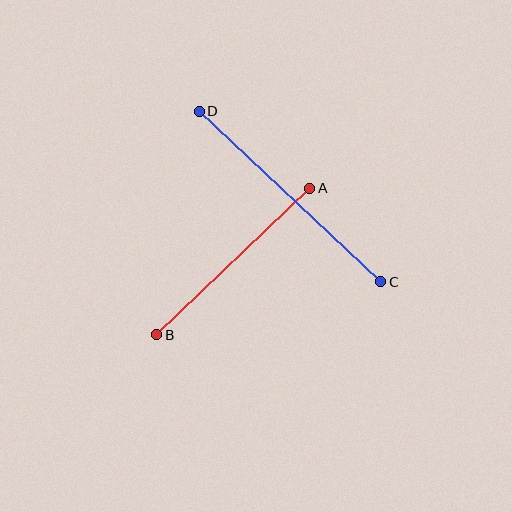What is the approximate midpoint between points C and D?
The midpoint is at approximately (290, 197) pixels.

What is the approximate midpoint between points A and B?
The midpoint is at approximately (233, 261) pixels.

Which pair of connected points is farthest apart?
Points C and D are farthest apart.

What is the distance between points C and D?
The distance is approximately 249 pixels.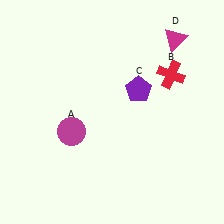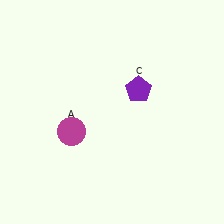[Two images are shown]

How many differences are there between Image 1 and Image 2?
There are 2 differences between the two images.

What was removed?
The magenta triangle (D), the red cross (B) were removed in Image 2.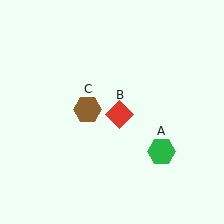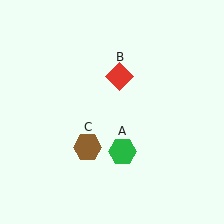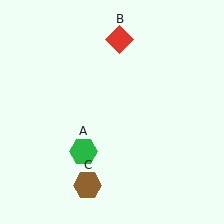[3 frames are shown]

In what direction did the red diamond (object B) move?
The red diamond (object B) moved up.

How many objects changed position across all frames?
3 objects changed position: green hexagon (object A), red diamond (object B), brown hexagon (object C).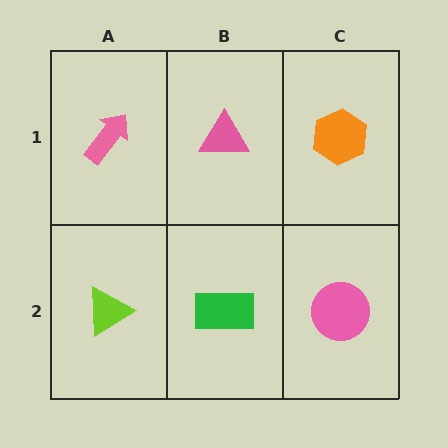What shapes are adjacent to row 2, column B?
A pink triangle (row 1, column B), a lime triangle (row 2, column A), a pink circle (row 2, column C).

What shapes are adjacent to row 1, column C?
A pink circle (row 2, column C), a pink triangle (row 1, column B).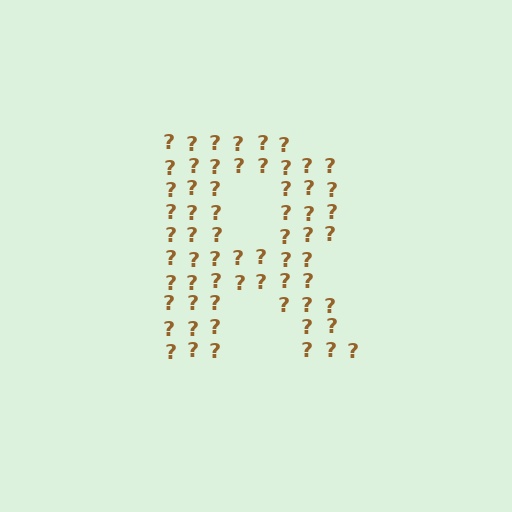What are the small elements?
The small elements are question marks.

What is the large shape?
The large shape is the letter R.